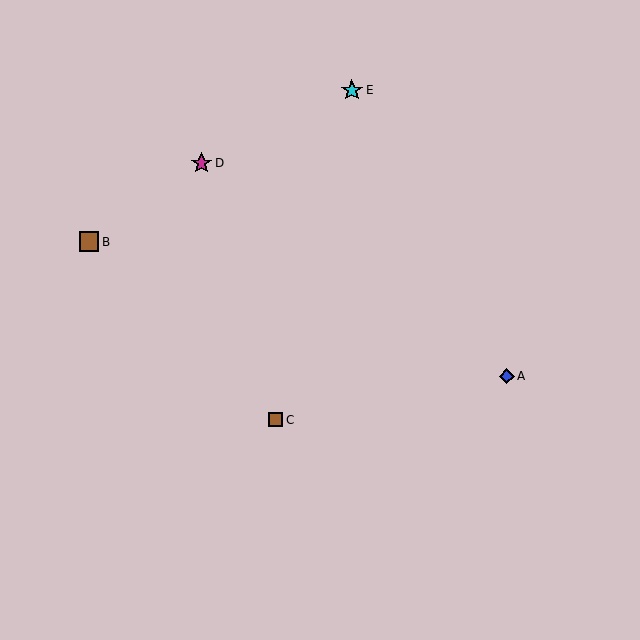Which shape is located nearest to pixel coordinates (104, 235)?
The brown square (labeled B) at (89, 242) is nearest to that location.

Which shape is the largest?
The cyan star (labeled E) is the largest.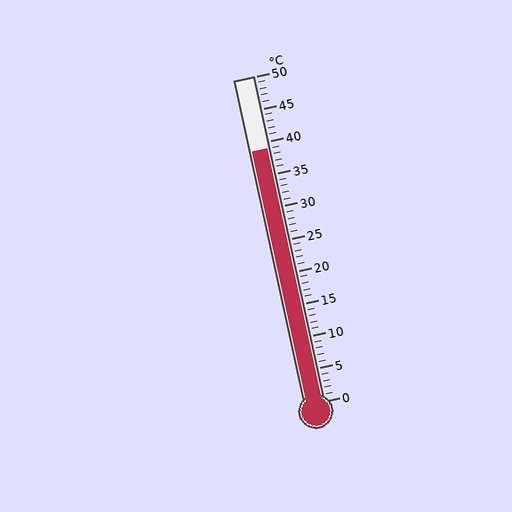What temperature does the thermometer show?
The thermometer shows approximately 39°C.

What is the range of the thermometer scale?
The thermometer scale ranges from 0°C to 50°C.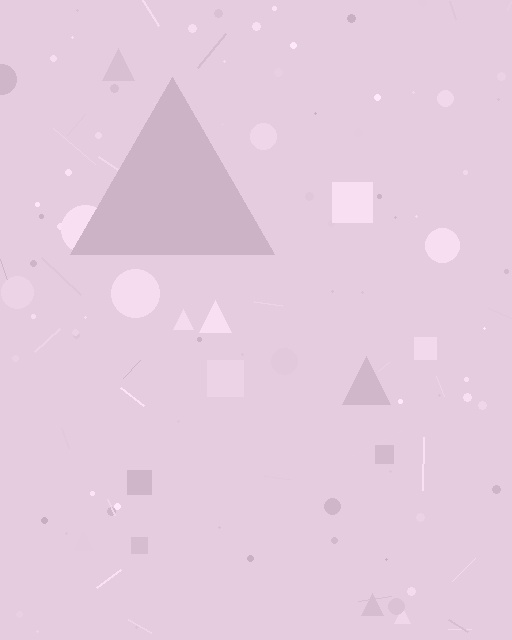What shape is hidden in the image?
A triangle is hidden in the image.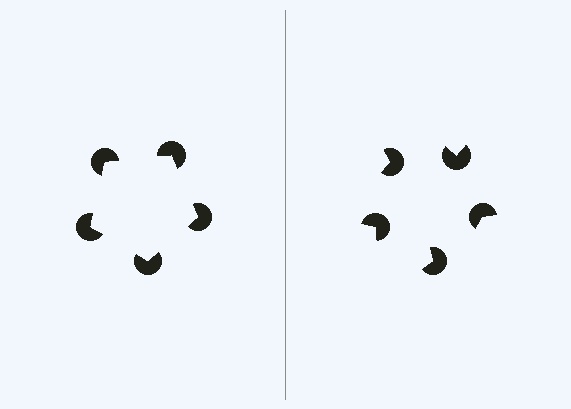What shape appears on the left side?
An illusory pentagon.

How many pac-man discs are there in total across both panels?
10 — 5 on each side.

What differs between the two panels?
The pac-man discs are positioned identically on both sides; only the wedge orientations differ. On the left they align to a pentagon; on the right they are misaligned.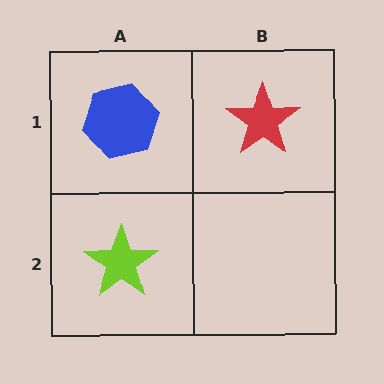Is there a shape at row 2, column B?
No, that cell is empty.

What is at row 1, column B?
A red star.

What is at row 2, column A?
A lime star.